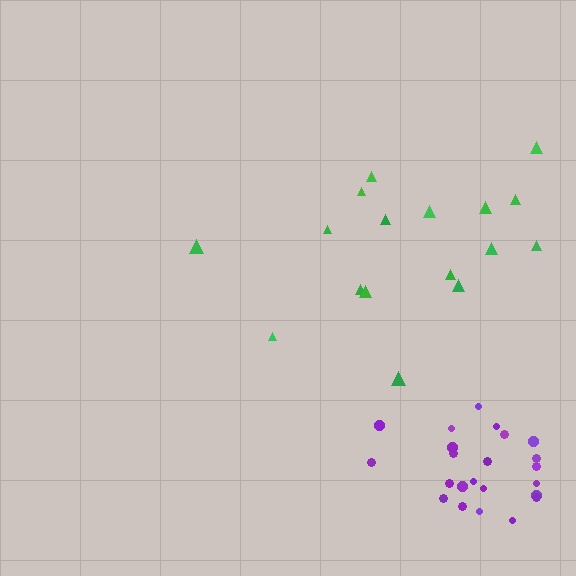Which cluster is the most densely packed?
Purple.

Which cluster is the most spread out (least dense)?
Green.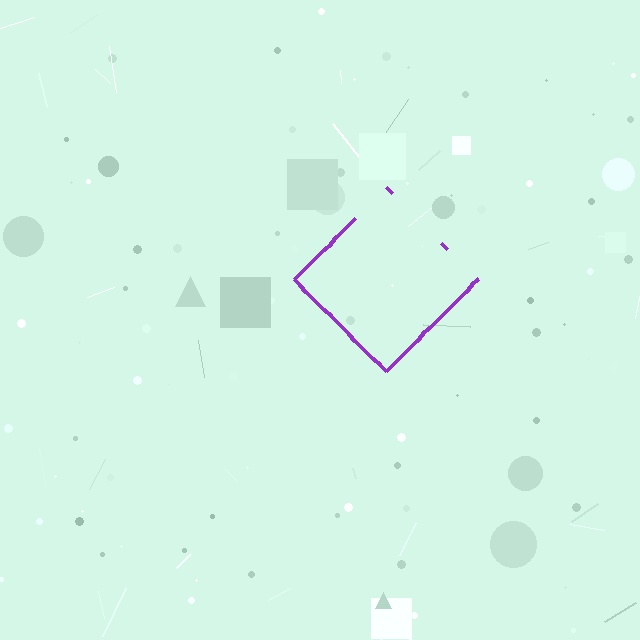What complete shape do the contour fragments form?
The contour fragments form a diamond.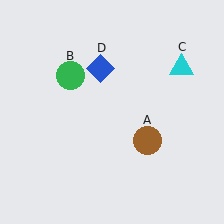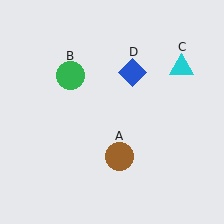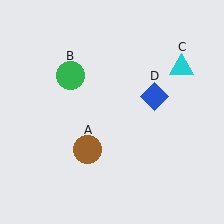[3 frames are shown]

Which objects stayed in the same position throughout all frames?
Green circle (object B) and cyan triangle (object C) remained stationary.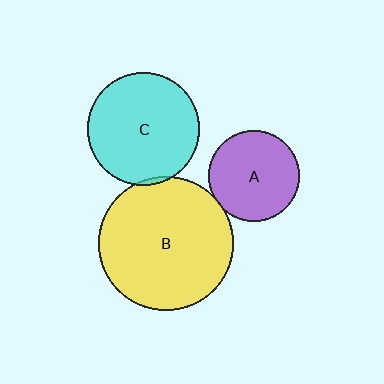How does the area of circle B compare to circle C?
Approximately 1.4 times.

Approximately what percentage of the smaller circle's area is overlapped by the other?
Approximately 5%.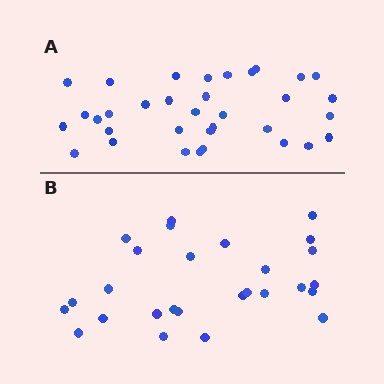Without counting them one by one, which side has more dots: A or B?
Region A (the top region) has more dots.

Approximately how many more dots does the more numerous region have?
Region A has roughly 8 or so more dots than region B.